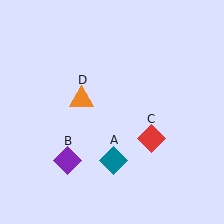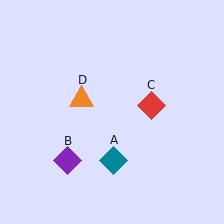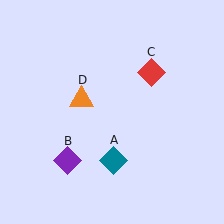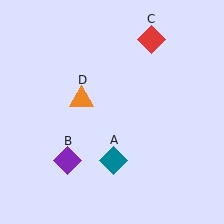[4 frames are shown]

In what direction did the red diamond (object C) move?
The red diamond (object C) moved up.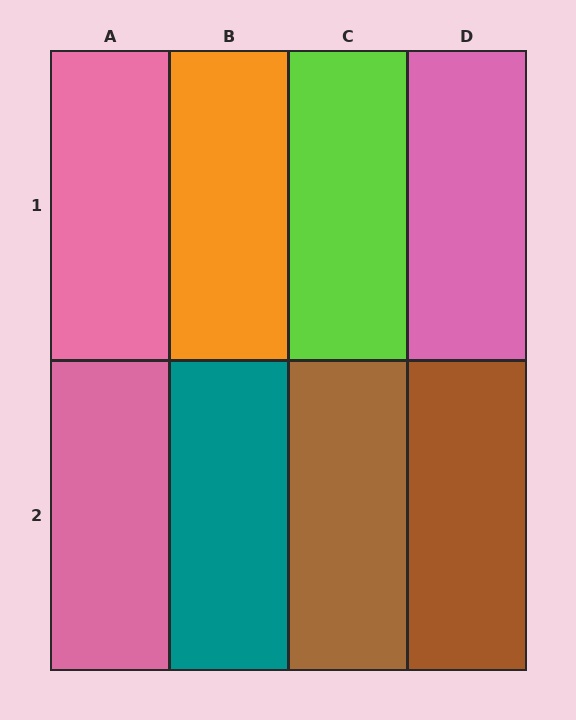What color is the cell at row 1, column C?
Lime.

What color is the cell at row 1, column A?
Pink.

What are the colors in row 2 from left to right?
Pink, teal, brown, brown.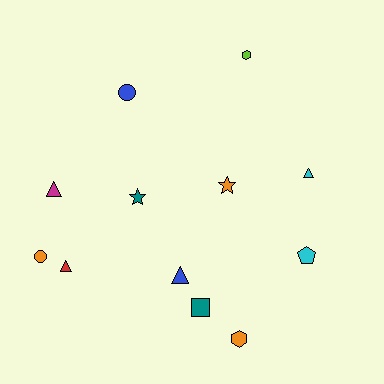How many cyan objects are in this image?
There are 2 cyan objects.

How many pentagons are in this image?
There is 1 pentagon.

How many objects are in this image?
There are 12 objects.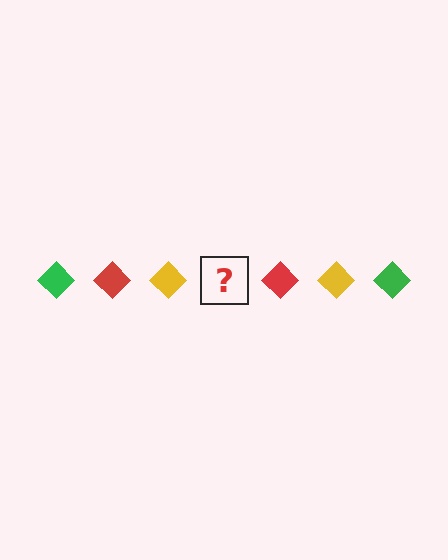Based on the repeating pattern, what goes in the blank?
The blank should be a green diamond.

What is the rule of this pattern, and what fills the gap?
The rule is that the pattern cycles through green, red, yellow diamonds. The gap should be filled with a green diamond.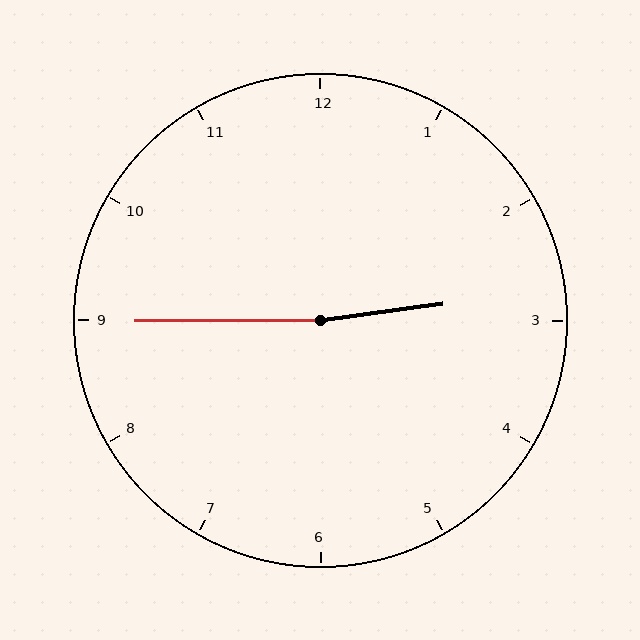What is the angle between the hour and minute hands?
Approximately 172 degrees.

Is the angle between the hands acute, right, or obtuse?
It is obtuse.